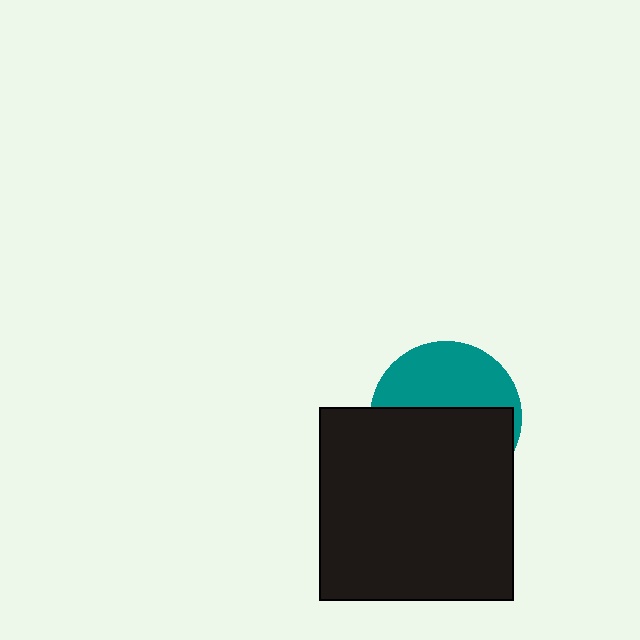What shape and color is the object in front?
The object in front is a black square.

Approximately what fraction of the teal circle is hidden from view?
Roughly 57% of the teal circle is hidden behind the black square.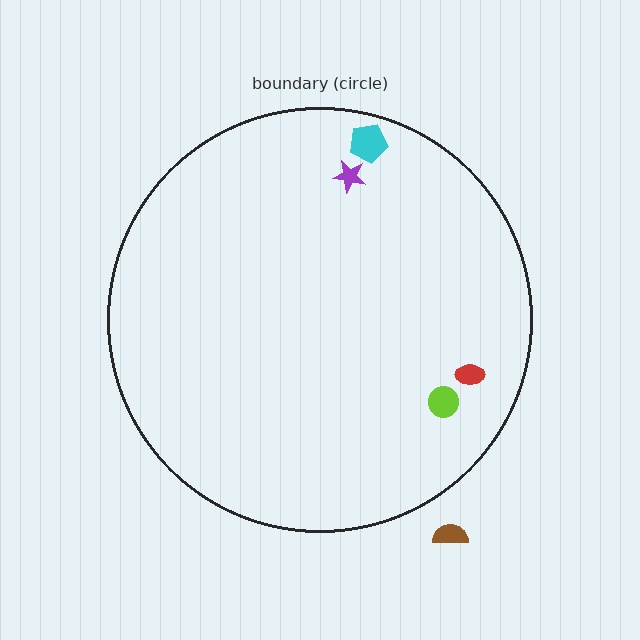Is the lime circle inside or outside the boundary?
Inside.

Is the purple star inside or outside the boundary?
Inside.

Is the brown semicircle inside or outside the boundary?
Outside.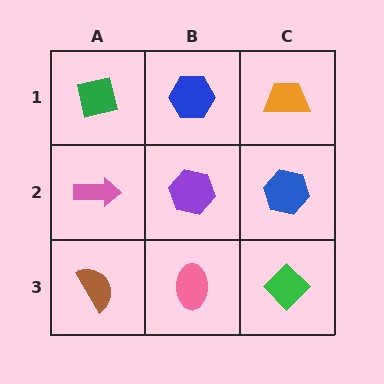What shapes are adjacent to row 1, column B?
A purple hexagon (row 2, column B), a green square (row 1, column A), an orange trapezoid (row 1, column C).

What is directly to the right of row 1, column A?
A blue hexagon.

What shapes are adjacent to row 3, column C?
A blue hexagon (row 2, column C), a pink ellipse (row 3, column B).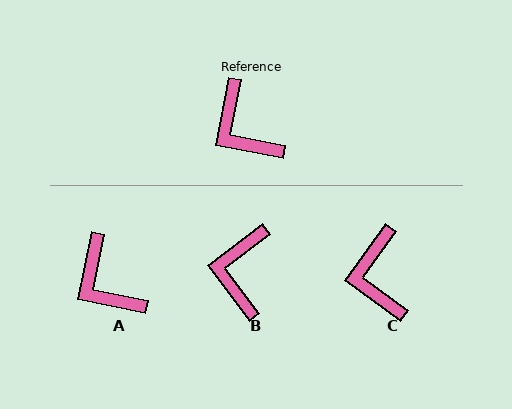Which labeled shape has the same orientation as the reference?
A.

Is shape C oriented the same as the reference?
No, it is off by about 25 degrees.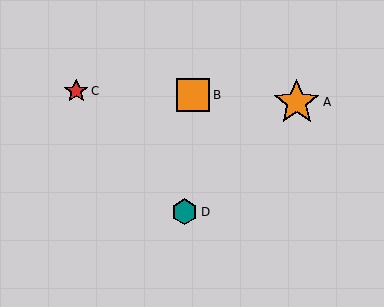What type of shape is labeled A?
Shape A is an orange star.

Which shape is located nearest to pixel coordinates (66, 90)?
The red star (labeled C) at (76, 91) is nearest to that location.